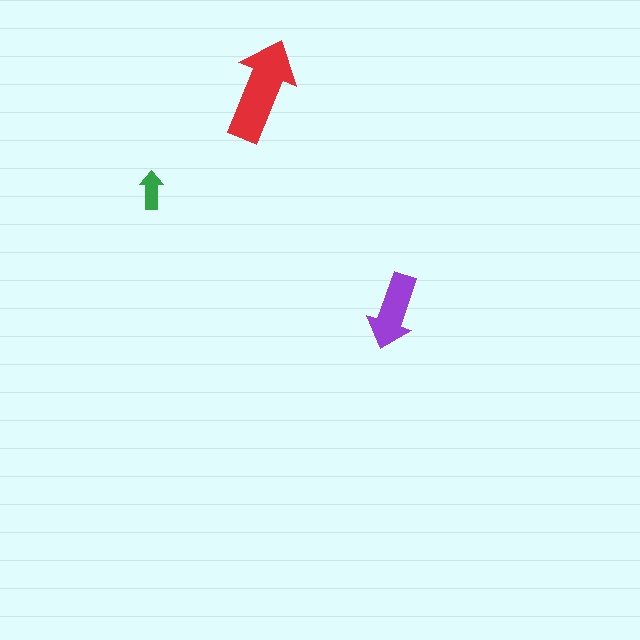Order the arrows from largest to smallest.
the red one, the purple one, the green one.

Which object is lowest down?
The purple arrow is bottommost.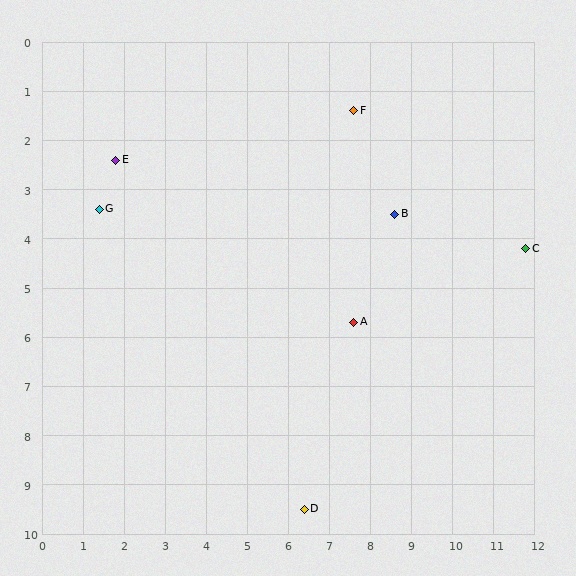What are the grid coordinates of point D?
Point D is at approximately (6.4, 9.5).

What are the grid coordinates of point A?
Point A is at approximately (7.6, 5.7).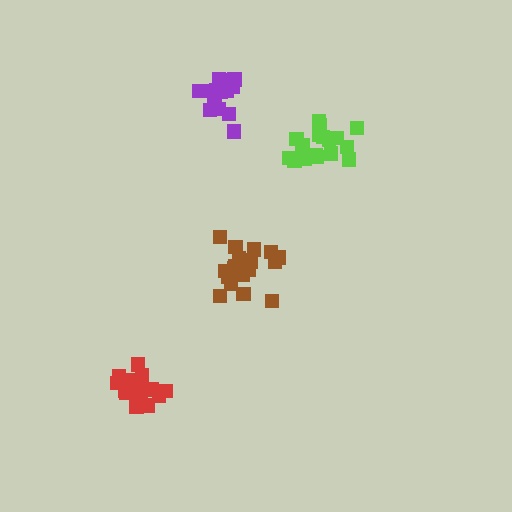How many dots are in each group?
Group 1: 15 dots, Group 2: 21 dots, Group 3: 18 dots, Group 4: 17 dots (71 total).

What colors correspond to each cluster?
The clusters are colored: purple, brown, lime, red.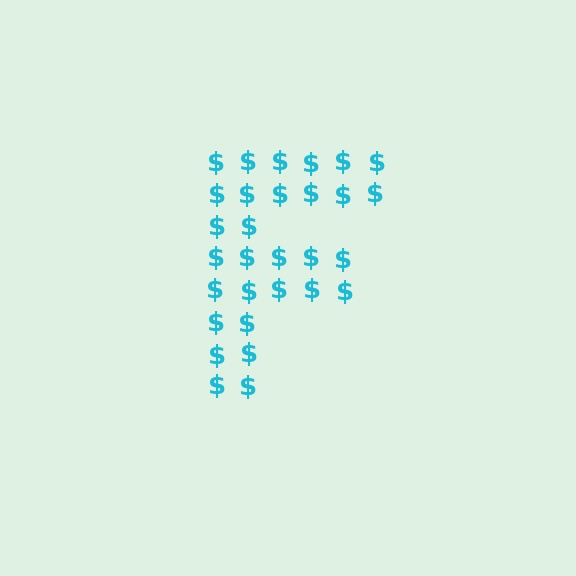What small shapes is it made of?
It is made of small dollar signs.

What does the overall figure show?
The overall figure shows the letter F.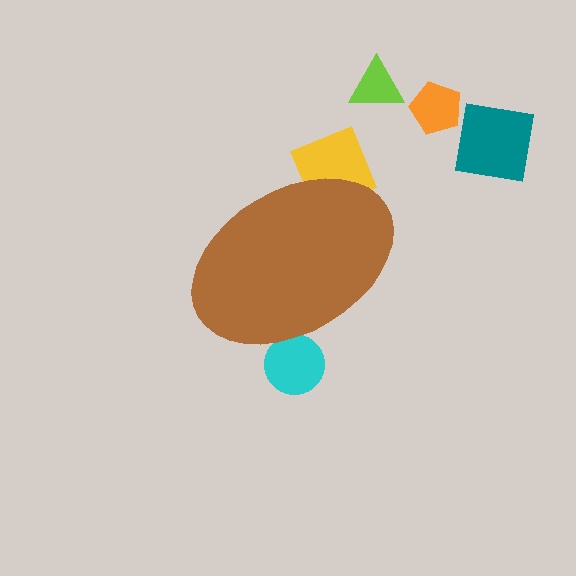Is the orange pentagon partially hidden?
No, the orange pentagon is fully visible.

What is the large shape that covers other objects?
A brown ellipse.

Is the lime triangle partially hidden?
No, the lime triangle is fully visible.